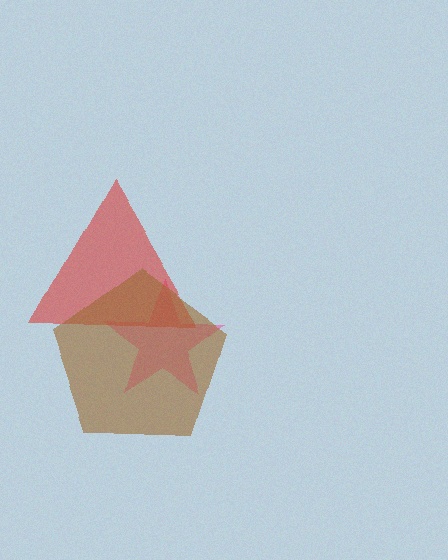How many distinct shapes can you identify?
There are 3 distinct shapes: a pink star, a red triangle, a brown pentagon.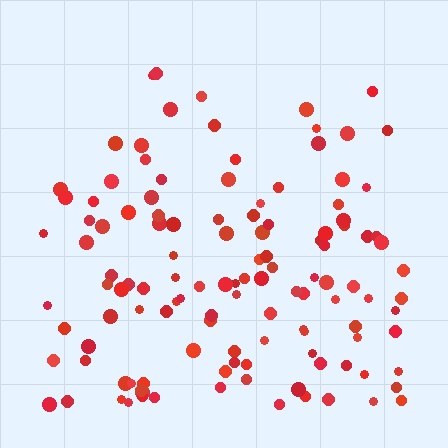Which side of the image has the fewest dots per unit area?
The top.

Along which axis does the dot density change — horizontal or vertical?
Vertical.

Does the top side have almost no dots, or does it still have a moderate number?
Still a moderate number, just noticeably fewer than the bottom.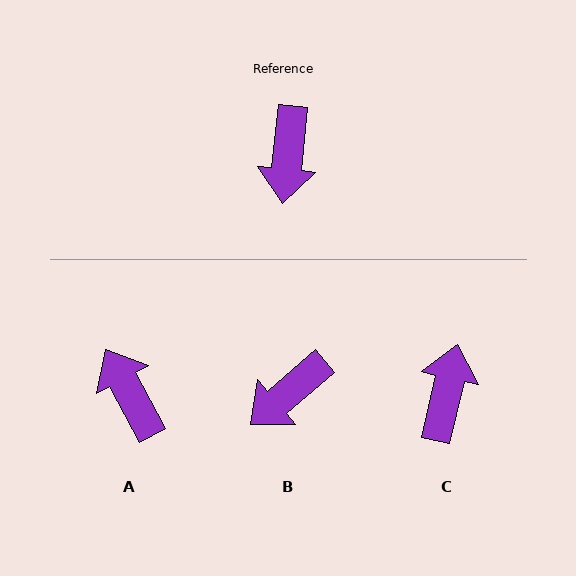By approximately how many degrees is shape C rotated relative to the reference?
Approximately 173 degrees counter-clockwise.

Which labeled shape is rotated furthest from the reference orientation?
C, about 173 degrees away.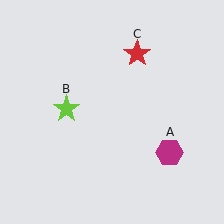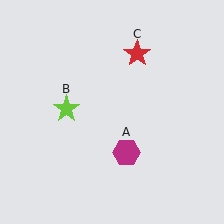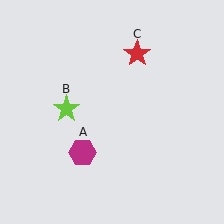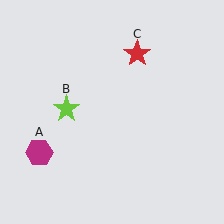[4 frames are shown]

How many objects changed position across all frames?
1 object changed position: magenta hexagon (object A).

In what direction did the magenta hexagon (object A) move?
The magenta hexagon (object A) moved left.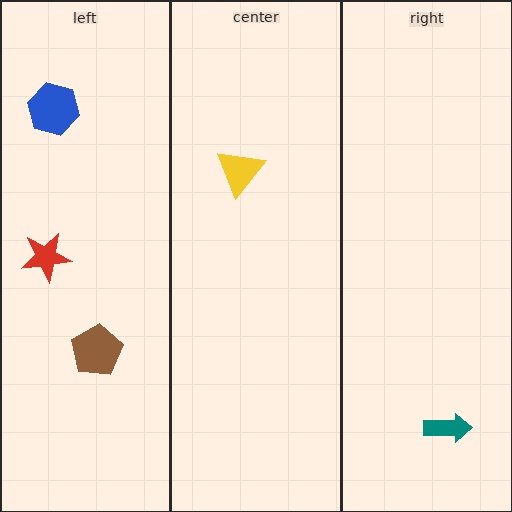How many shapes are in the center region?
1.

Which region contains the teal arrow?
The right region.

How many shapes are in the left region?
3.